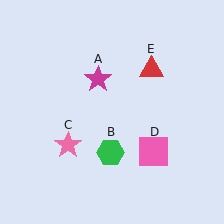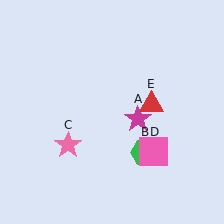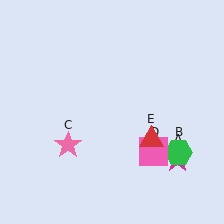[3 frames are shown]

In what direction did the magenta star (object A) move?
The magenta star (object A) moved down and to the right.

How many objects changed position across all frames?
3 objects changed position: magenta star (object A), green hexagon (object B), red triangle (object E).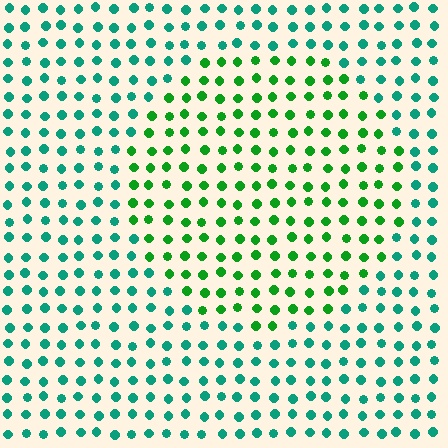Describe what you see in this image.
The image is filled with small teal elements in a uniform arrangement. A circle-shaped region is visible where the elements are tinted to a slightly different hue, forming a subtle color boundary.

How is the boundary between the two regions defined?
The boundary is defined purely by a slight shift in hue (about 40 degrees). Spacing, size, and orientation are identical on both sides.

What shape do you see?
I see a circle.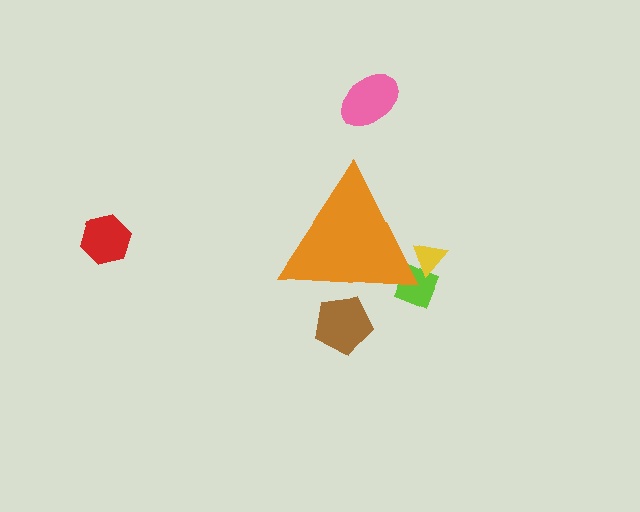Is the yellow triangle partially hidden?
Yes, the yellow triangle is partially hidden behind the orange triangle.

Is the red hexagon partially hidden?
No, the red hexagon is fully visible.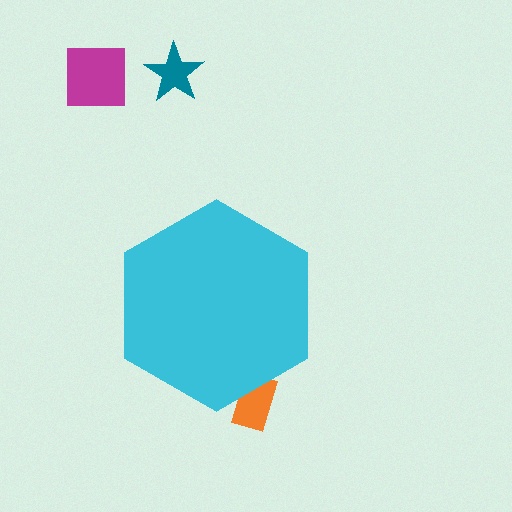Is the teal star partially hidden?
No, the teal star is fully visible.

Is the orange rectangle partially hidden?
Yes, the orange rectangle is partially hidden behind the cyan hexagon.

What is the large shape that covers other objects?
A cyan hexagon.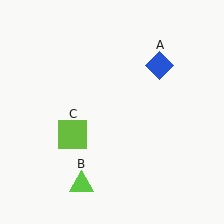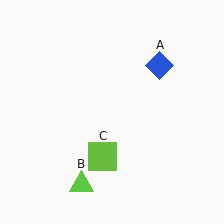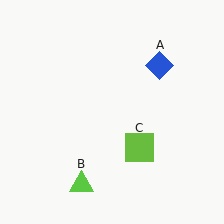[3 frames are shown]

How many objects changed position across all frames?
1 object changed position: lime square (object C).